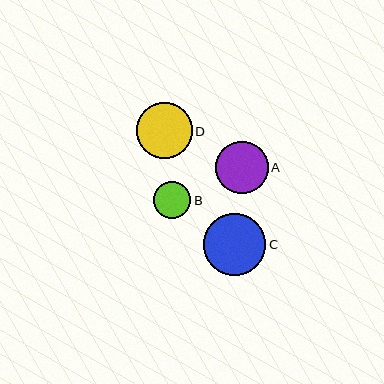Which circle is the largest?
Circle C is the largest with a size of approximately 62 pixels.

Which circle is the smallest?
Circle B is the smallest with a size of approximately 37 pixels.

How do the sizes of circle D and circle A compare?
Circle D and circle A are approximately the same size.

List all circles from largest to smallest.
From largest to smallest: C, D, A, B.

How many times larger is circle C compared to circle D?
Circle C is approximately 1.1 times the size of circle D.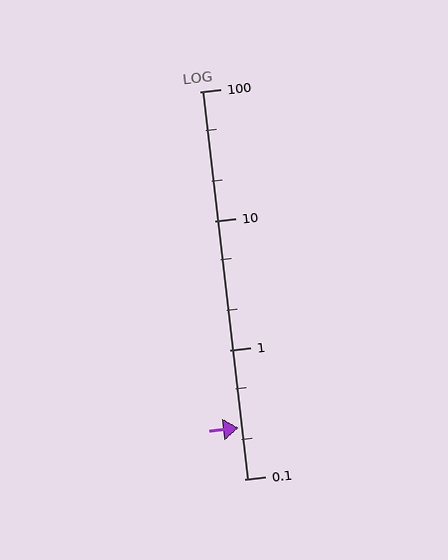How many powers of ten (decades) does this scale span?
The scale spans 3 decades, from 0.1 to 100.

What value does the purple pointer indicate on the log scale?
The pointer indicates approximately 0.25.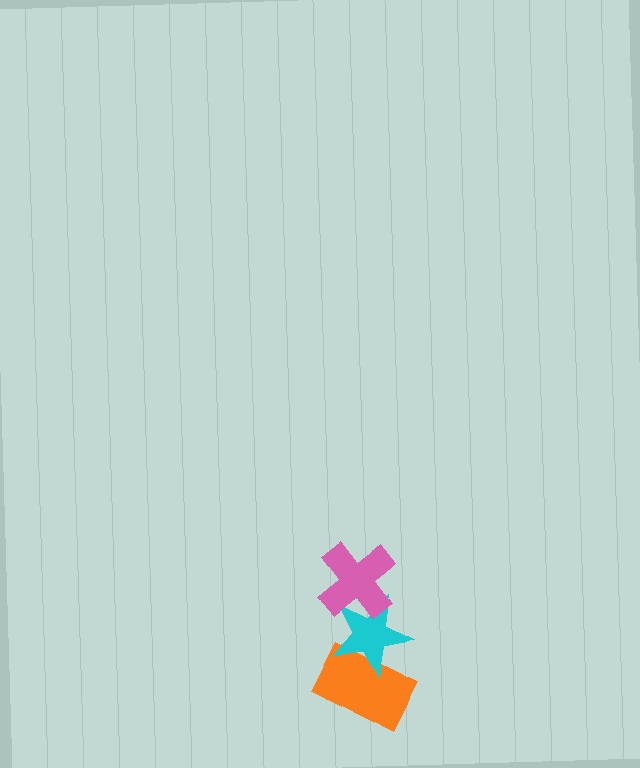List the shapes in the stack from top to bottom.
From top to bottom: the pink cross, the cyan star, the orange rectangle.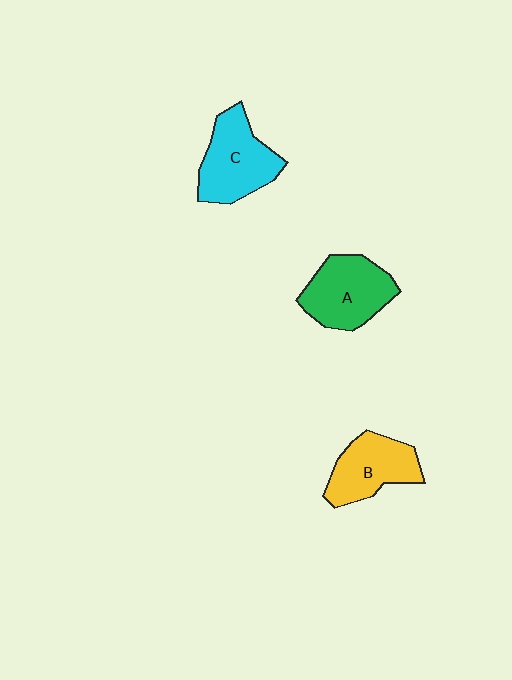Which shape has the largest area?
Shape C (cyan).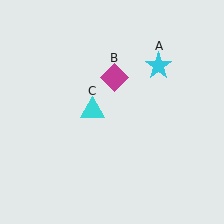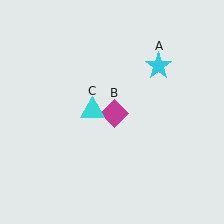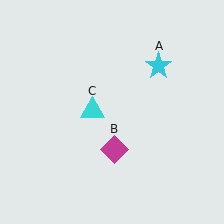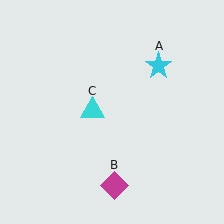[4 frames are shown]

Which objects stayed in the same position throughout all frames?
Cyan star (object A) and cyan triangle (object C) remained stationary.